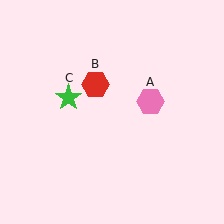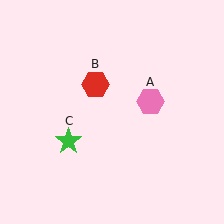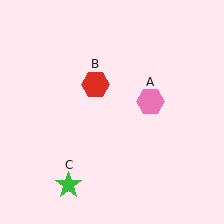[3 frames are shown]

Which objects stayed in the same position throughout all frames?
Pink hexagon (object A) and red hexagon (object B) remained stationary.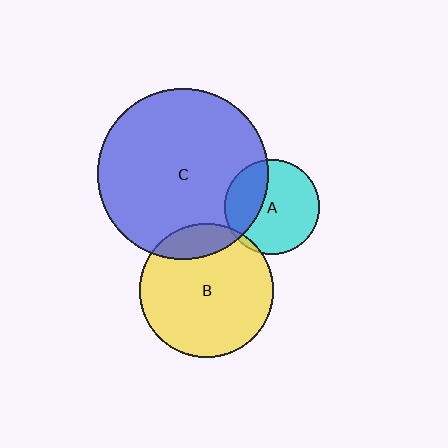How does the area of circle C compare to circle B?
Approximately 1.6 times.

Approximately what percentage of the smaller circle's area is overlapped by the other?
Approximately 30%.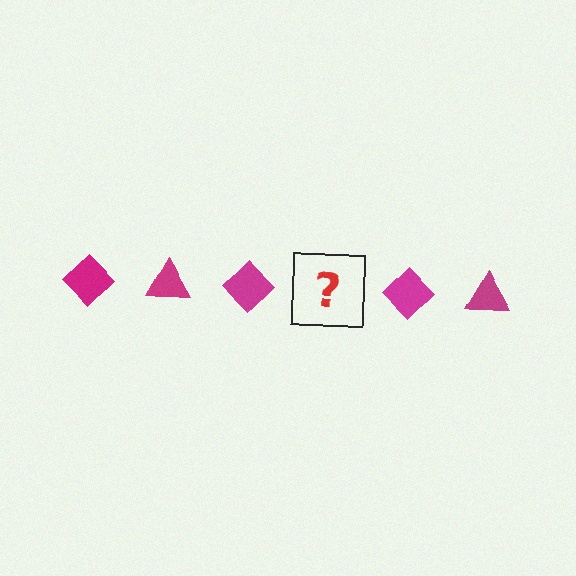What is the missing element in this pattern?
The missing element is a magenta triangle.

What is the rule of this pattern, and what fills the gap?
The rule is that the pattern cycles through diamond, triangle shapes in magenta. The gap should be filled with a magenta triangle.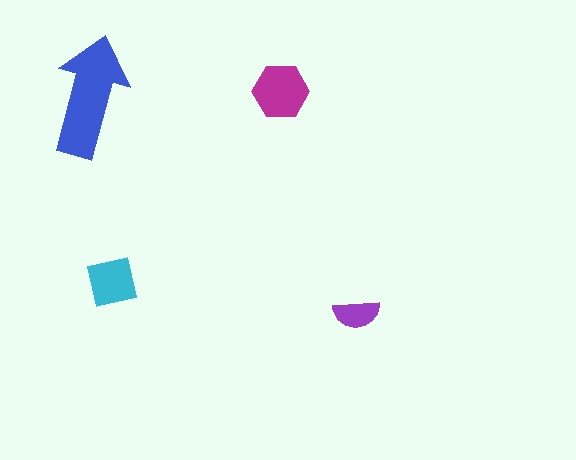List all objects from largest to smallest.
The blue arrow, the magenta hexagon, the cyan square, the purple semicircle.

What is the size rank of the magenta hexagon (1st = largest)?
2nd.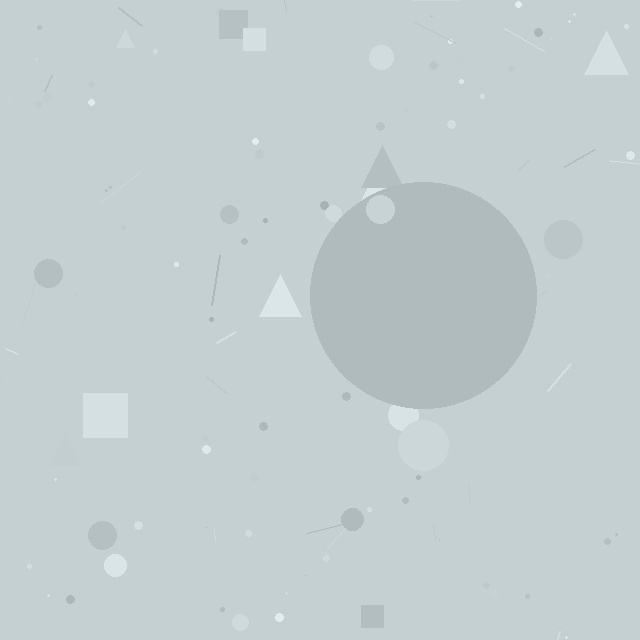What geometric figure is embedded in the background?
A circle is embedded in the background.